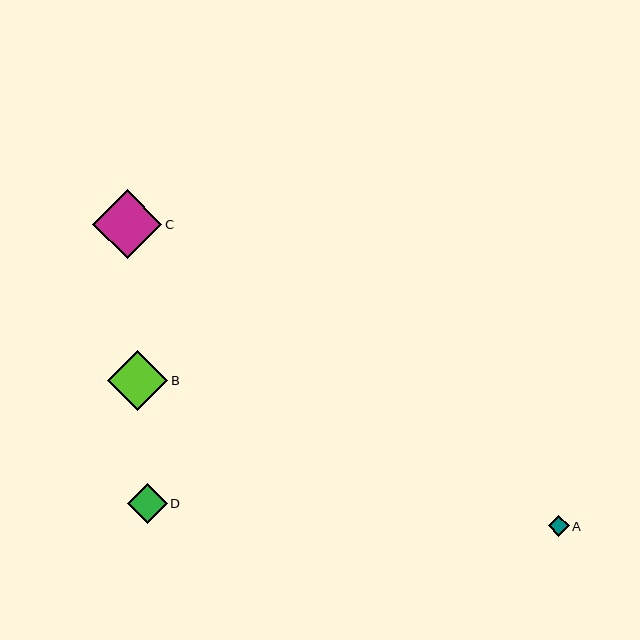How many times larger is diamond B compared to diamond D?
Diamond B is approximately 1.5 times the size of diamond D.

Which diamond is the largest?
Diamond C is the largest with a size of approximately 69 pixels.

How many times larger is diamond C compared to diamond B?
Diamond C is approximately 1.1 times the size of diamond B.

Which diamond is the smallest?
Diamond A is the smallest with a size of approximately 20 pixels.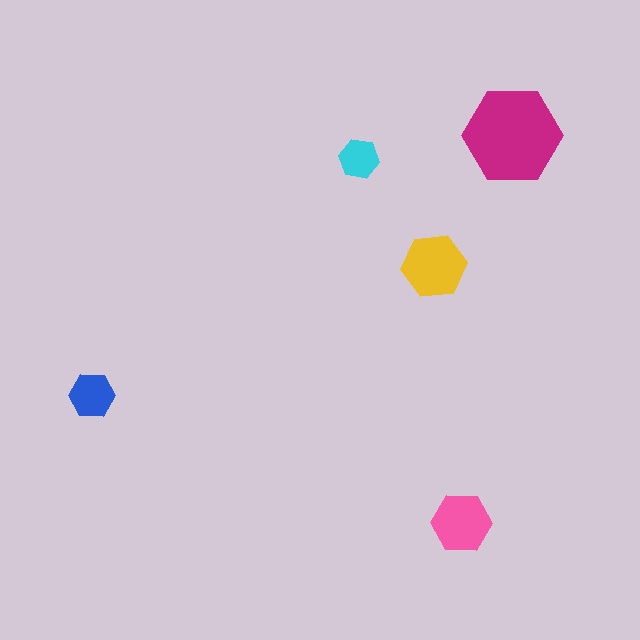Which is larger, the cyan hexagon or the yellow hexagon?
The yellow one.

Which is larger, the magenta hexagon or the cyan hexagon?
The magenta one.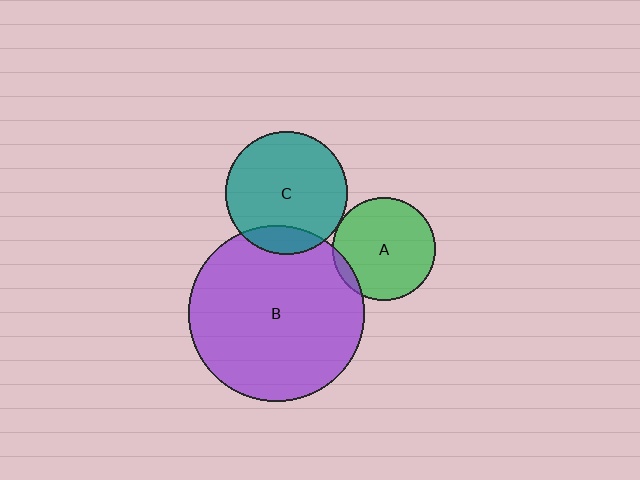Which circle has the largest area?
Circle B (purple).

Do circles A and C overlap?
Yes.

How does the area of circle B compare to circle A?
Approximately 2.9 times.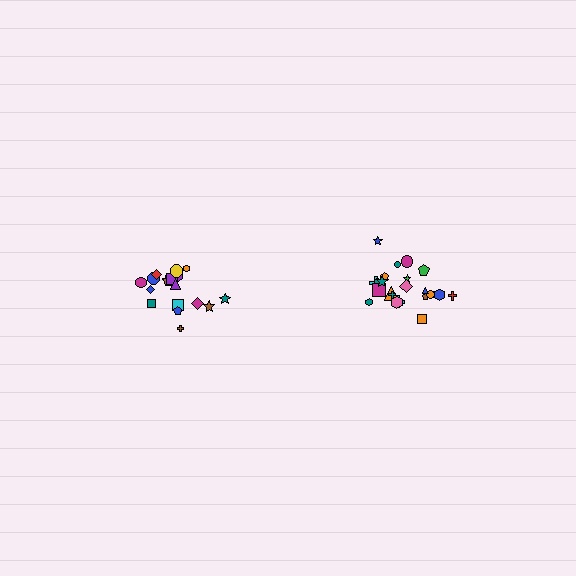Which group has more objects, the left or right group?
The right group.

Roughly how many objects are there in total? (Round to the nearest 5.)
Roughly 40 objects in total.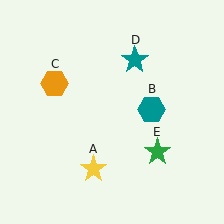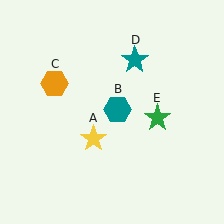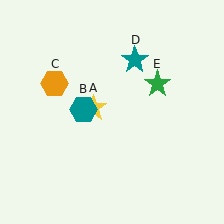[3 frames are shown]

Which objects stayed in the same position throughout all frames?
Orange hexagon (object C) and teal star (object D) remained stationary.